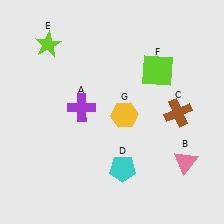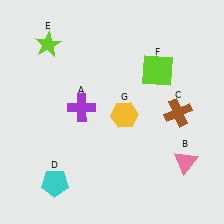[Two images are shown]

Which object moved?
The cyan pentagon (D) moved left.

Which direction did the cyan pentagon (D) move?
The cyan pentagon (D) moved left.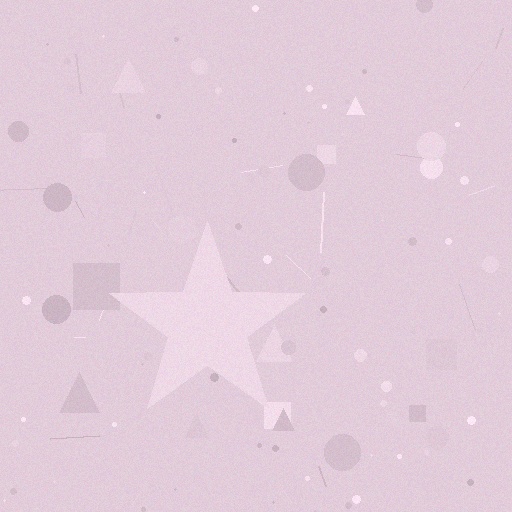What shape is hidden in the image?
A star is hidden in the image.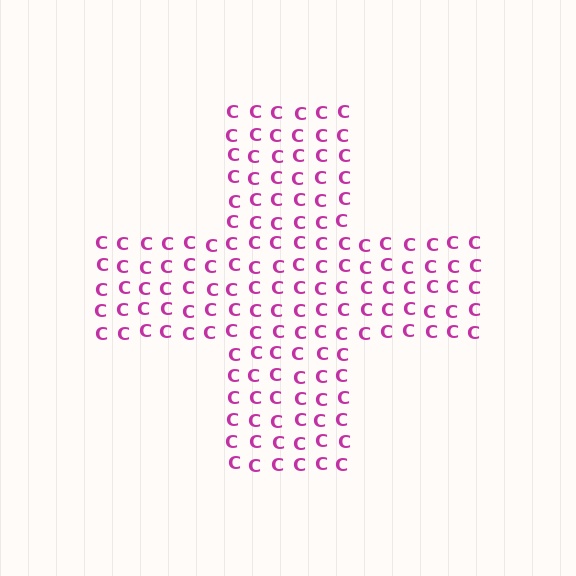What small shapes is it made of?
It is made of small letter C's.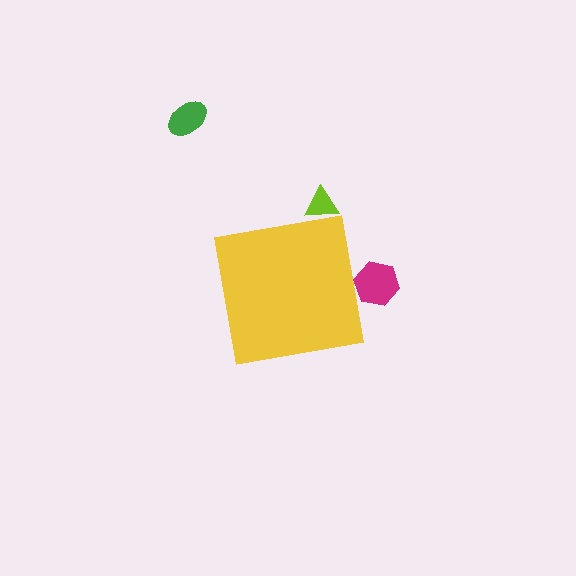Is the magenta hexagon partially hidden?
Yes, the magenta hexagon is partially hidden behind the yellow square.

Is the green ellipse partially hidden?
No, the green ellipse is fully visible.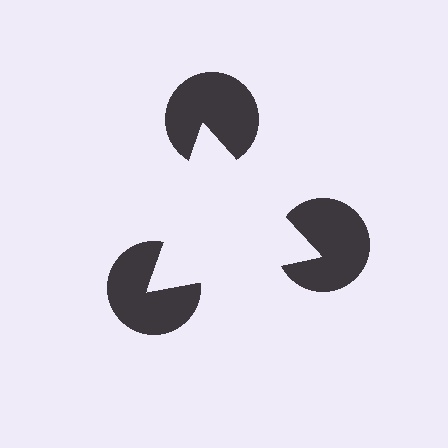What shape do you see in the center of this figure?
An illusory triangle — its edges are inferred from the aligned wedge cuts in the pac-man discs, not physically drawn.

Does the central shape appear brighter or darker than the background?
It typically appears slightly brighter than the background, even though no actual brightness change is drawn.